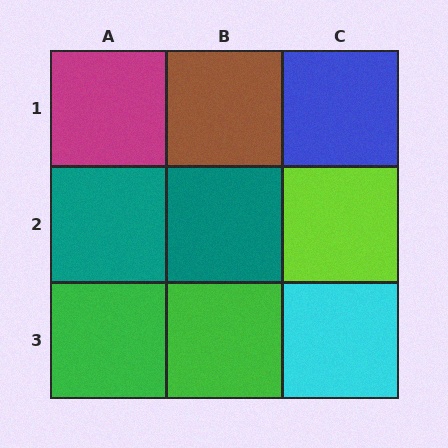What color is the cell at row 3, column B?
Green.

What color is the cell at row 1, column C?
Blue.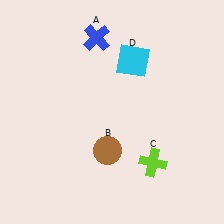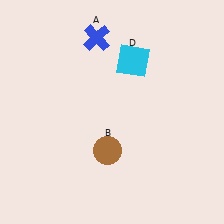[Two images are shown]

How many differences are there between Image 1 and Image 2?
There is 1 difference between the two images.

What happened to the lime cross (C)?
The lime cross (C) was removed in Image 2. It was in the bottom-right area of Image 1.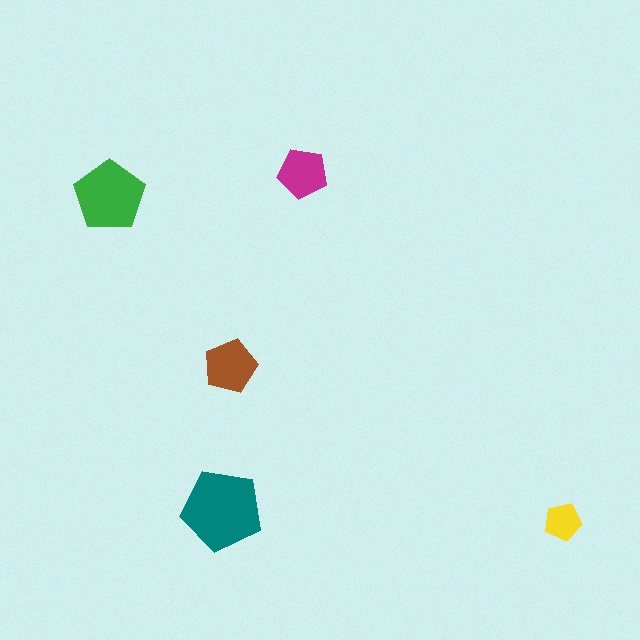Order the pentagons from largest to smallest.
the teal one, the green one, the brown one, the magenta one, the yellow one.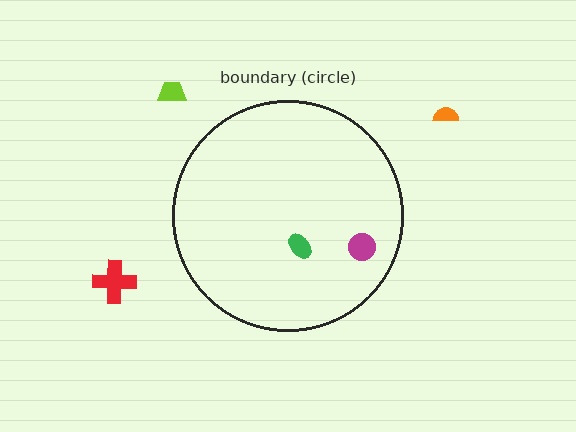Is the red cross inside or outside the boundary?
Outside.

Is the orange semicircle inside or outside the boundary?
Outside.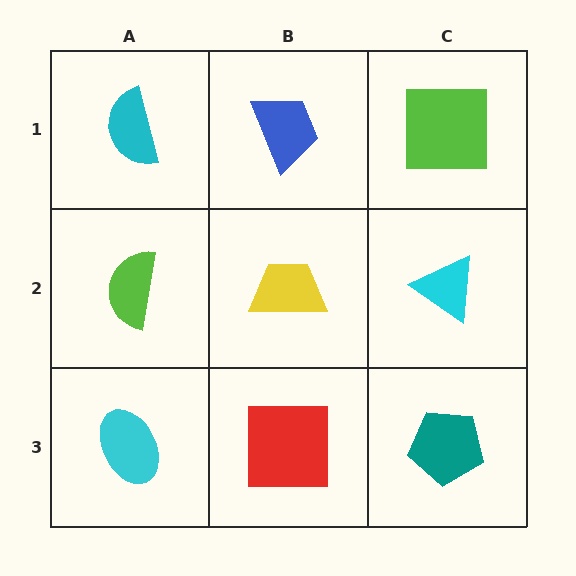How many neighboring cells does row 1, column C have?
2.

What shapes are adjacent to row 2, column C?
A lime square (row 1, column C), a teal pentagon (row 3, column C), a yellow trapezoid (row 2, column B).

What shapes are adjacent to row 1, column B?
A yellow trapezoid (row 2, column B), a cyan semicircle (row 1, column A), a lime square (row 1, column C).